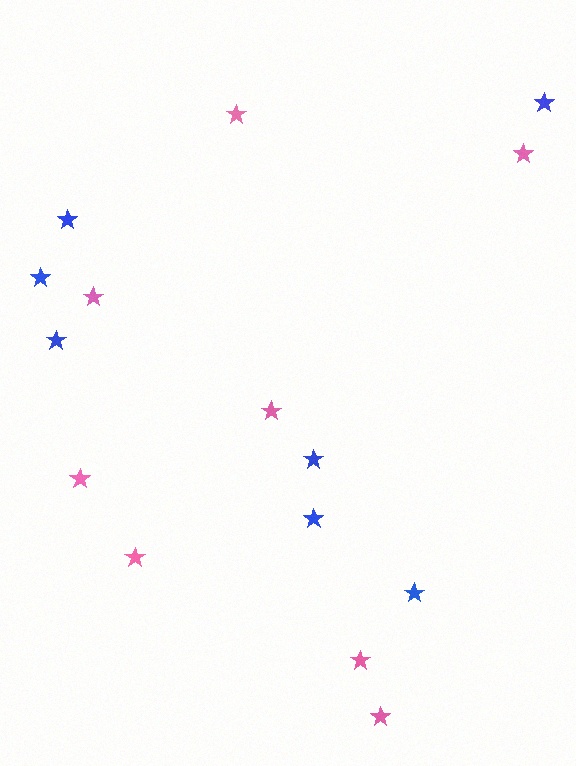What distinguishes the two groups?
There are 2 groups: one group of pink stars (8) and one group of blue stars (7).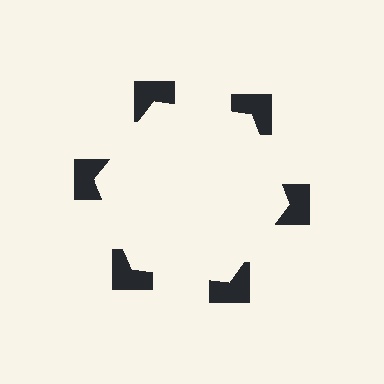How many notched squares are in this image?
There are 6 — one at each vertex of the illusory hexagon.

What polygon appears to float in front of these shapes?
An illusory hexagon — its edges are inferred from the aligned wedge cuts in the notched squares, not physically drawn.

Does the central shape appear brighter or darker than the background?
It typically appears slightly brighter than the background, even though no actual brightness change is drawn.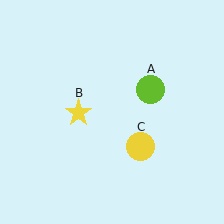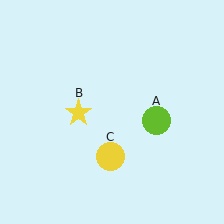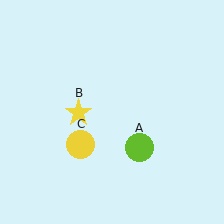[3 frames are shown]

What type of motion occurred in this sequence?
The lime circle (object A), yellow circle (object C) rotated clockwise around the center of the scene.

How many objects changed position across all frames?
2 objects changed position: lime circle (object A), yellow circle (object C).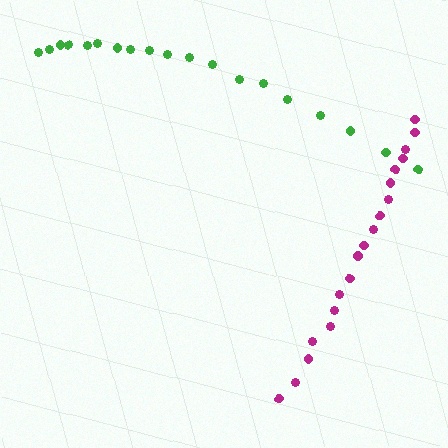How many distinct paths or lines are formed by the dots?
There are 2 distinct paths.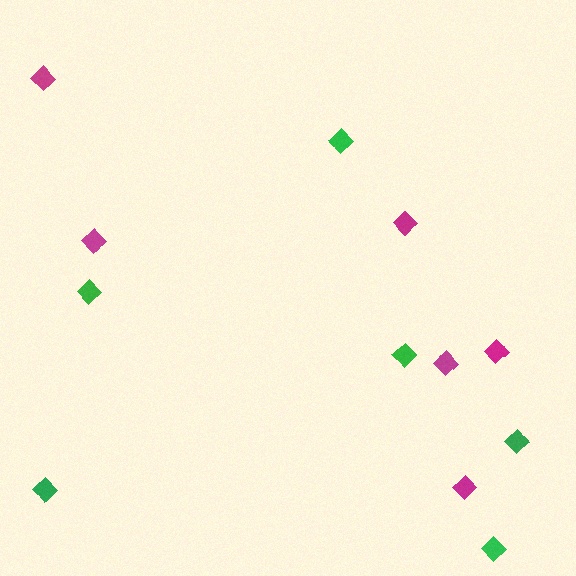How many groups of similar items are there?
There are 2 groups: one group of magenta diamonds (6) and one group of green diamonds (6).